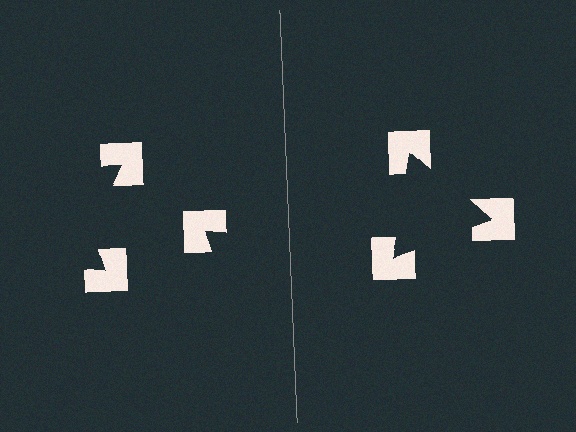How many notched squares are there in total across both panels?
6 — 3 on each side.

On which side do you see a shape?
An illusory triangle appears on the right side. On the left side the wedge cuts are rotated, so no coherent shape forms.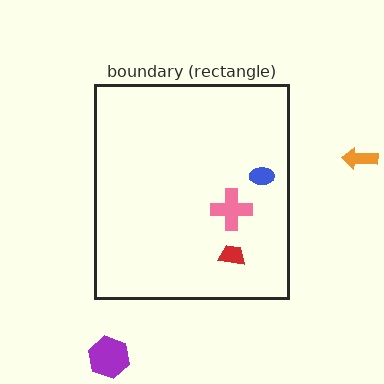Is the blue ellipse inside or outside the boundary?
Inside.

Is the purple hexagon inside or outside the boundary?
Outside.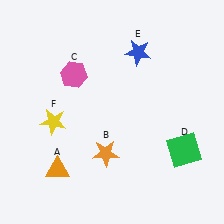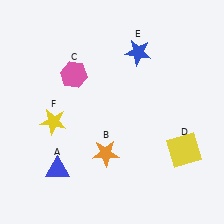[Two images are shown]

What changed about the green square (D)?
In Image 1, D is green. In Image 2, it changed to yellow.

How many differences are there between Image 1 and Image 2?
There are 2 differences between the two images.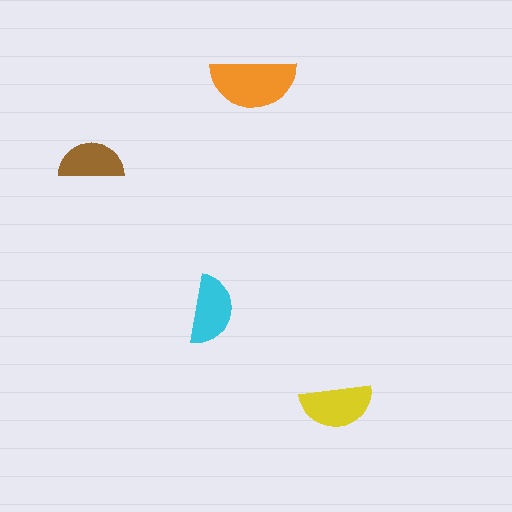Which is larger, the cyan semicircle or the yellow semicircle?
The yellow one.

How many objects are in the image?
There are 4 objects in the image.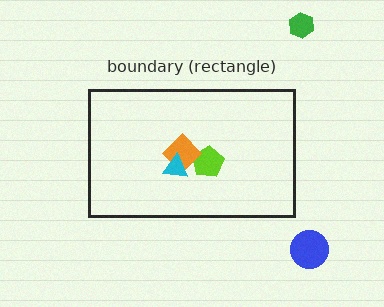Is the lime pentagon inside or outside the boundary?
Inside.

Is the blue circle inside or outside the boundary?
Outside.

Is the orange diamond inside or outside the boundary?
Inside.